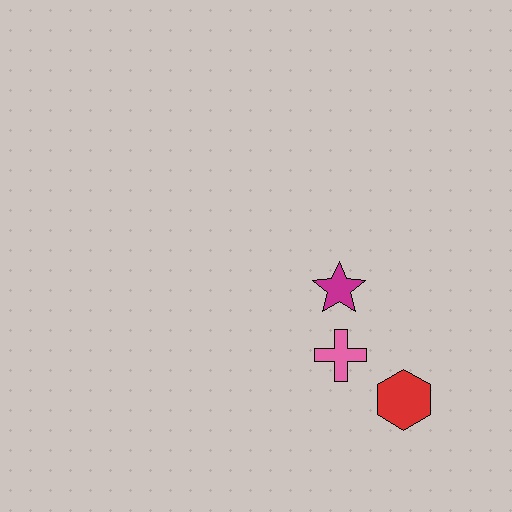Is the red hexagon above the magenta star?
No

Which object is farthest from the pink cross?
The red hexagon is farthest from the pink cross.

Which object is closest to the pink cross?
The magenta star is closest to the pink cross.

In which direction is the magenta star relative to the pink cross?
The magenta star is above the pink cross.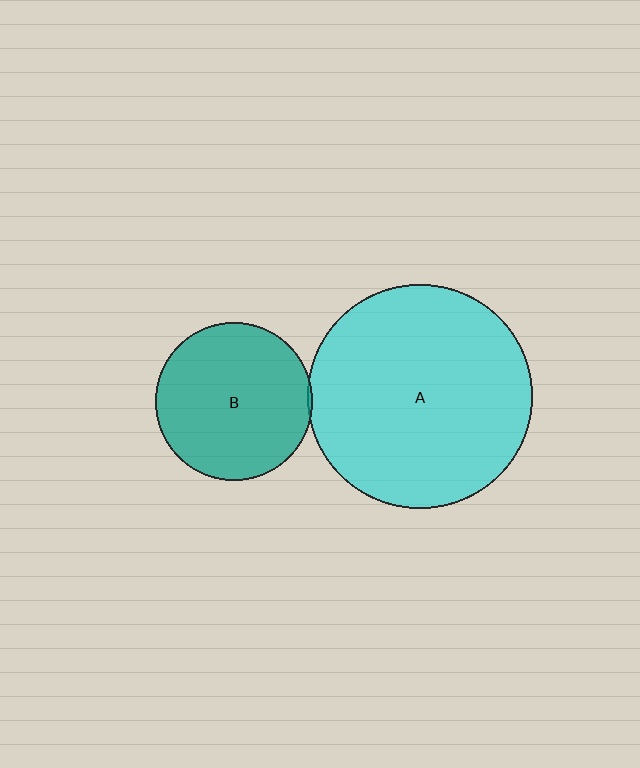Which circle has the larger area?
Circle A (cyan).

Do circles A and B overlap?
Yes.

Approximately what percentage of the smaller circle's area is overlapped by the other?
Approximately 5%.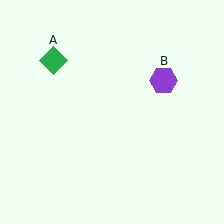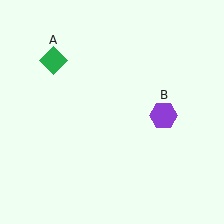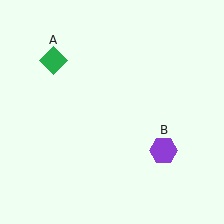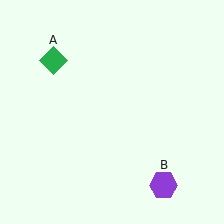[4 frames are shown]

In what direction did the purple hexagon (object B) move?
The purple hexagon (object B) moved down.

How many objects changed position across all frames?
1 object changed position: purple hexagon (object B).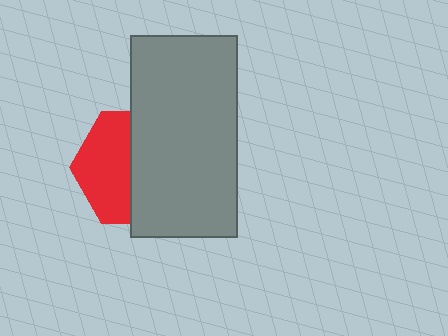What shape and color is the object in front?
The object in front is a gray rectangle.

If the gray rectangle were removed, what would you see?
You would see the complete red hexagon.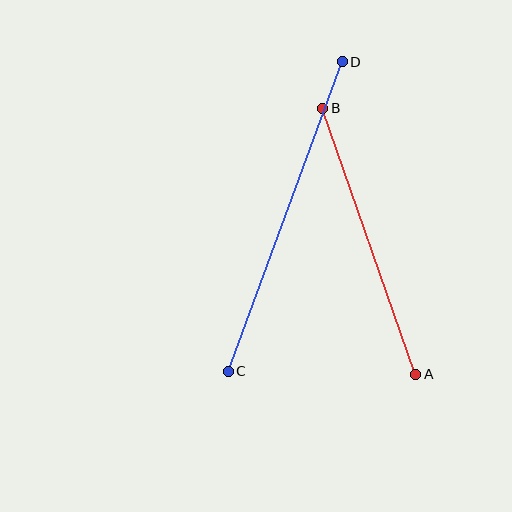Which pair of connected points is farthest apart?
Points C and D are farthest apart.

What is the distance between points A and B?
The distance is approximately 282 pixels.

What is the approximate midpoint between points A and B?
The midpoint is at approximately (369, 241) pixels.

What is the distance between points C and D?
The distance is approximately 330 pixels.